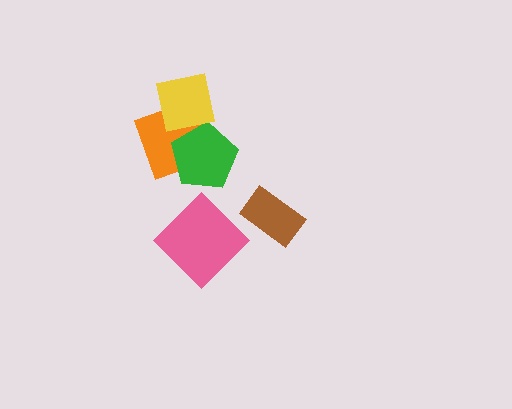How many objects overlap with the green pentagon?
2 objects overlap with the green pentagon.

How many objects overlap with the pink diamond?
0 objects overlap with the pink diamond.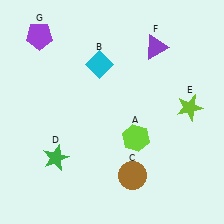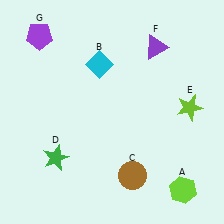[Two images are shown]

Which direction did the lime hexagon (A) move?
The lime hexagon (A) moved down.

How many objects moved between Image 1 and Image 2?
1 object moved between the two images.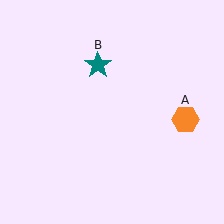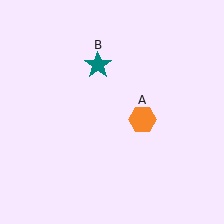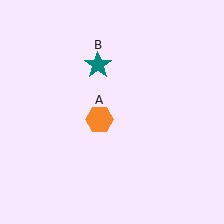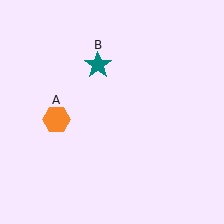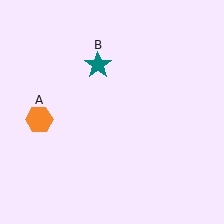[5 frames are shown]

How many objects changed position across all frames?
1 object changed position: orange hexagon (object A).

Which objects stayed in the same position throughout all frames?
Teal star (object B) remained stationary.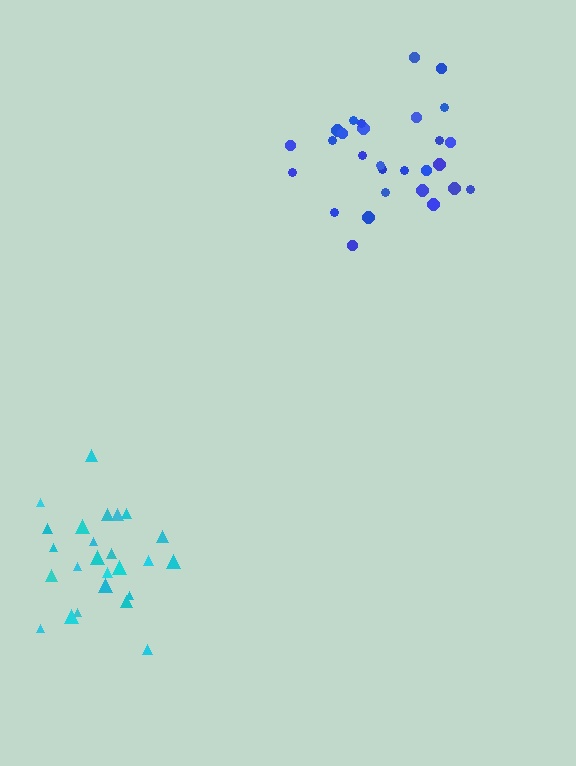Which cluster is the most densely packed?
Cyan.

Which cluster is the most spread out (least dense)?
Blue.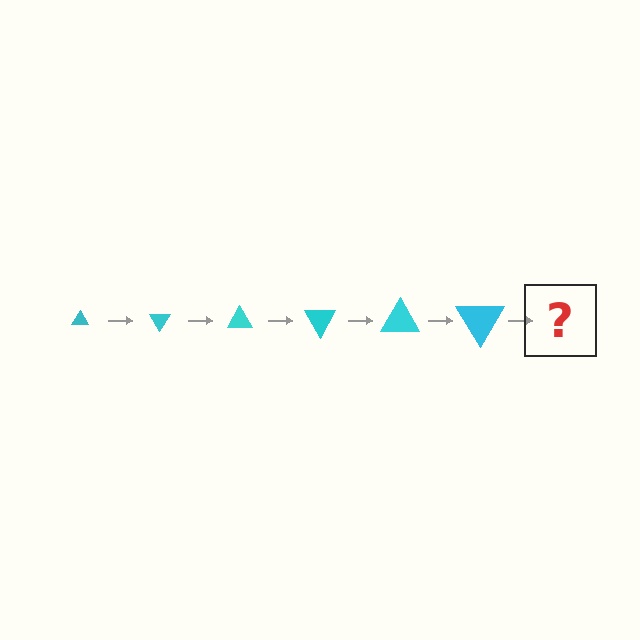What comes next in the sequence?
The next element should be a triangle, larger than the previous one and rotated 360 degrees from the start.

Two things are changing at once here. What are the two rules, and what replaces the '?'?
The two rules are that the triangle grows larger each step and it rotates 60 degrees each step. The '?' should be a triangle, larger than the previous one and rotated 360 degrees from the start.